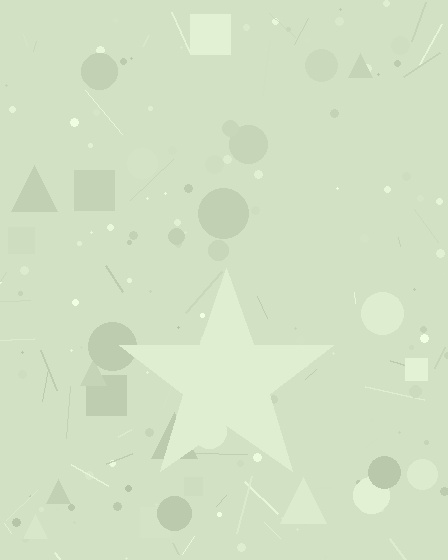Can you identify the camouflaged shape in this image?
The camouflaged shape is a star.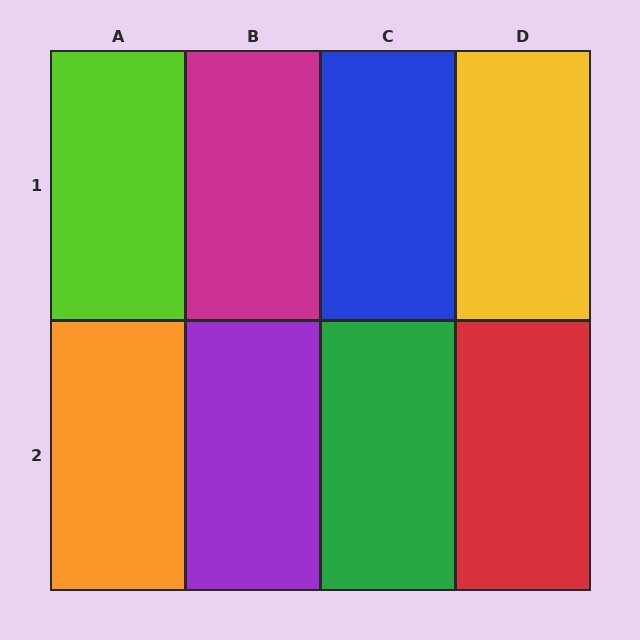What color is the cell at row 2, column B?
Purple.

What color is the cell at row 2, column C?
Green.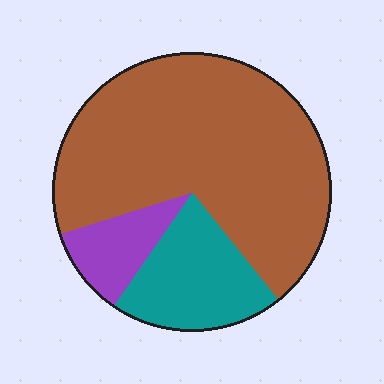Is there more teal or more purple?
Teal.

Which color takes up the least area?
Purple, at roughly 10%.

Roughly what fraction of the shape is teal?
Teal covers around 20% of the shape.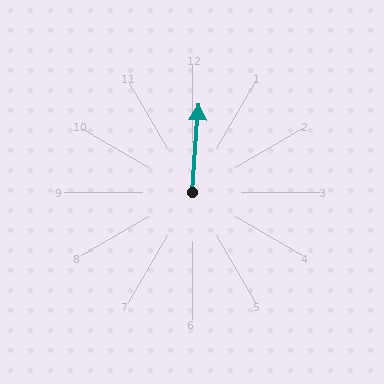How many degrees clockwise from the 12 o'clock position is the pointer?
Approximately 4 degrees.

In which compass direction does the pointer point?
North.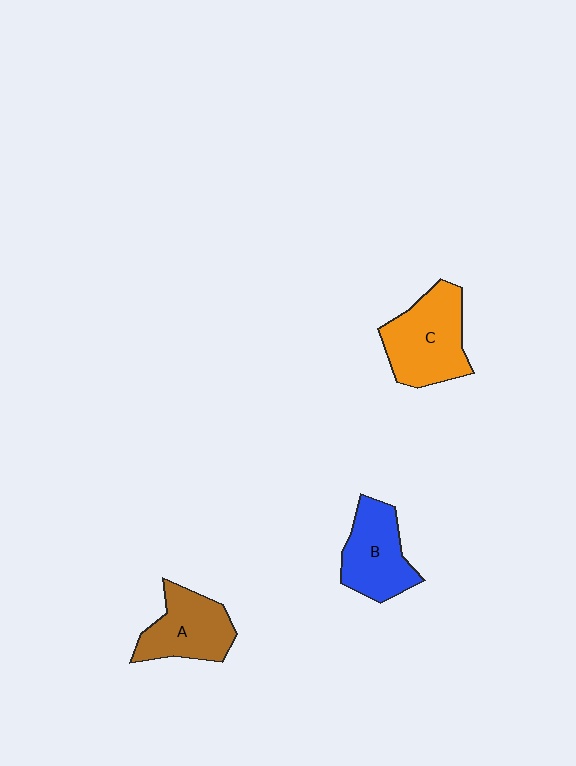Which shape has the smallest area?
Shape A (brown).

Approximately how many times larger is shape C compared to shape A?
Approximately 1.2 times.